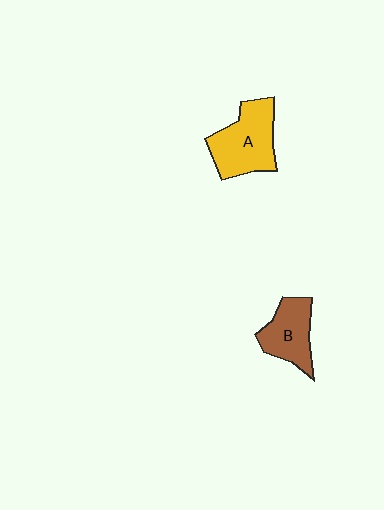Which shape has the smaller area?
Shape B (brown).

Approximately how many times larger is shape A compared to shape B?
Approximately 1.4 times.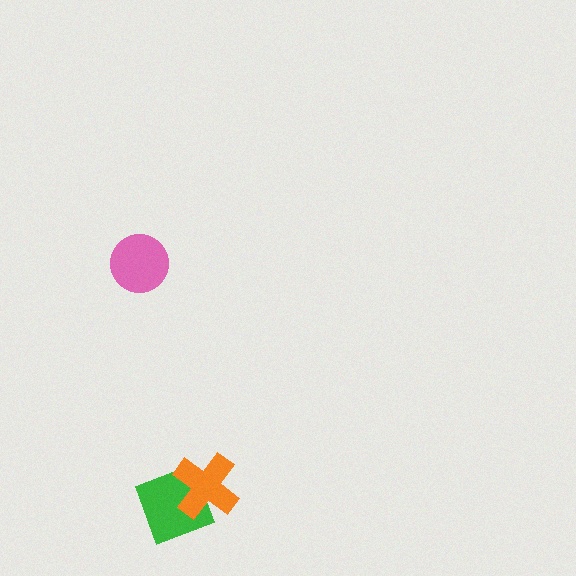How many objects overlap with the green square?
1 object overlaps with the green square.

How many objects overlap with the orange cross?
1 object overlaps with the orange cross.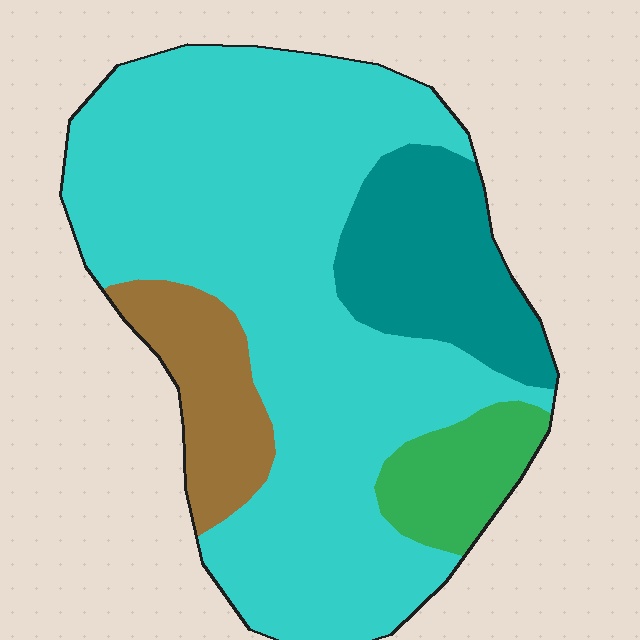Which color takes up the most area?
Cyan, at roughly 65%.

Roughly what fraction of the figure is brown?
Brown covers 10% of the figure.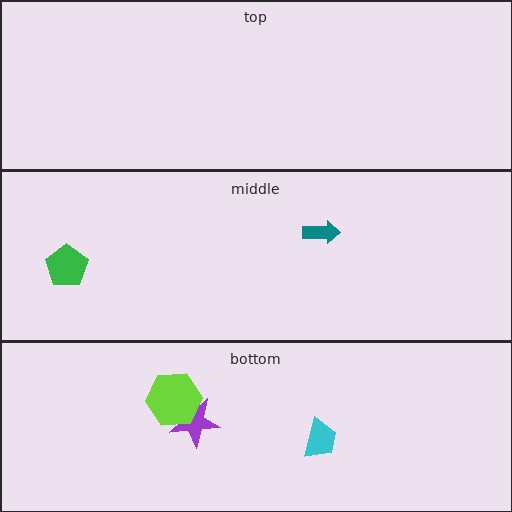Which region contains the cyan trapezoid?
The bottom region.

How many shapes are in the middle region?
2.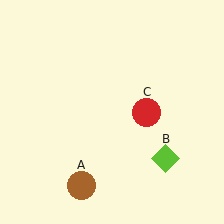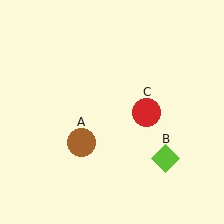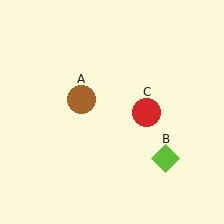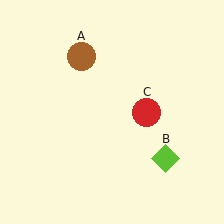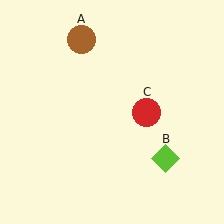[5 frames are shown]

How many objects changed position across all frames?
1 object changed position: brown circle (object A).